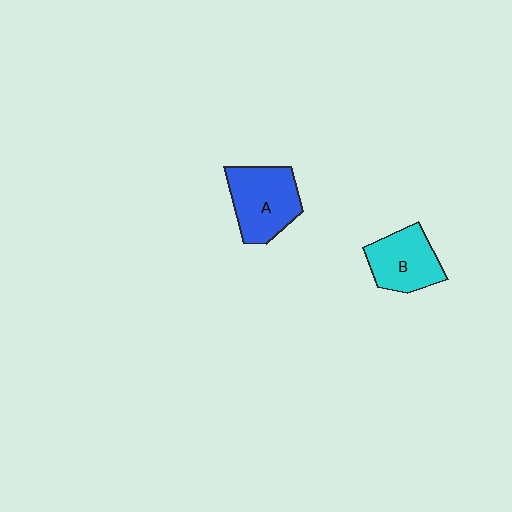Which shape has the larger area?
Shape A (blue).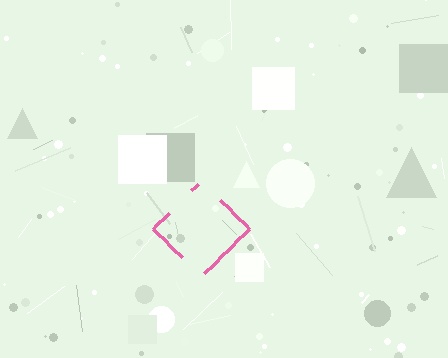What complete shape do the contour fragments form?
The contour fragments form a diamond.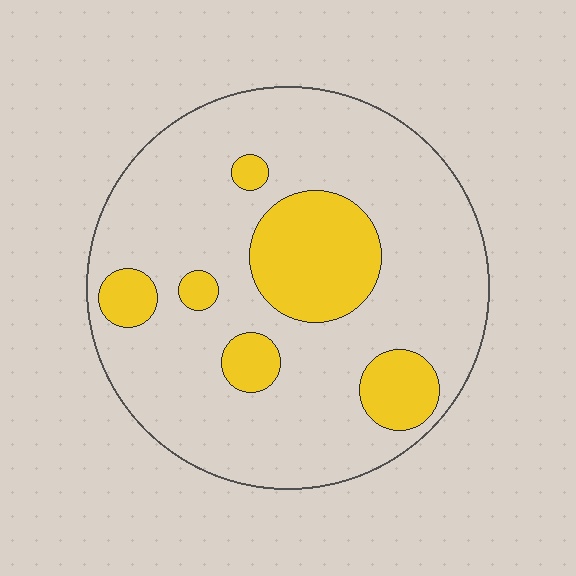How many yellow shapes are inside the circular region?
6.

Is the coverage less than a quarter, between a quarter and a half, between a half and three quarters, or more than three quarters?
Less than a quarter.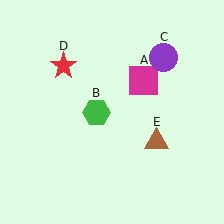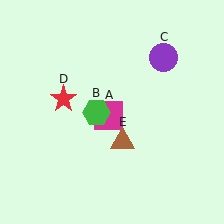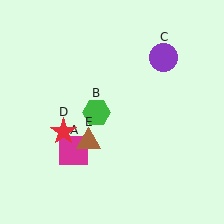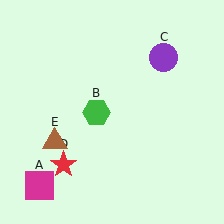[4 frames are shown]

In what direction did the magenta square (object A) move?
The magenta square (object A) moved down and to the left.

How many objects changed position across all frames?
3 objects changed position: magenta square (object A), red star (object D), brown triangle (object E).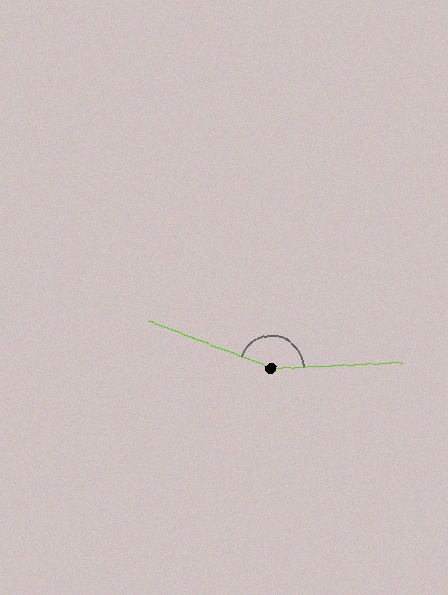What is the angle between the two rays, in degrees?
Approximately 156 degrees.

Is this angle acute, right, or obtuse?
It is obtuse.